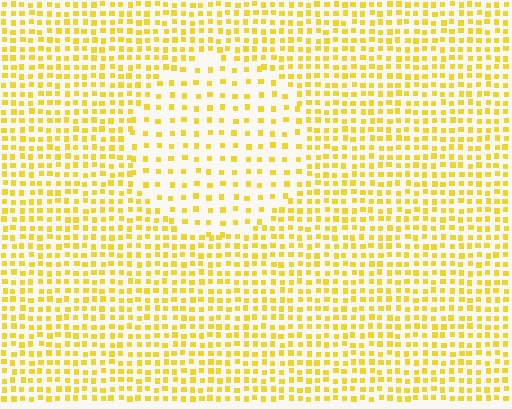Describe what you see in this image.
The image contains small yellow elements arranged at two different densities. A circle-shaped region is visible where the elements are less densely packed than the surrounding area.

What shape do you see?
I see a circle.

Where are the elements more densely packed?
The elements are more densely packed outside the circle boundary.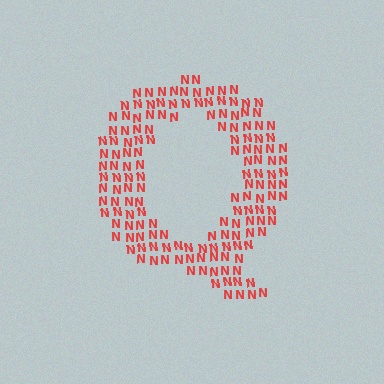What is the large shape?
The large shape is the letter Q.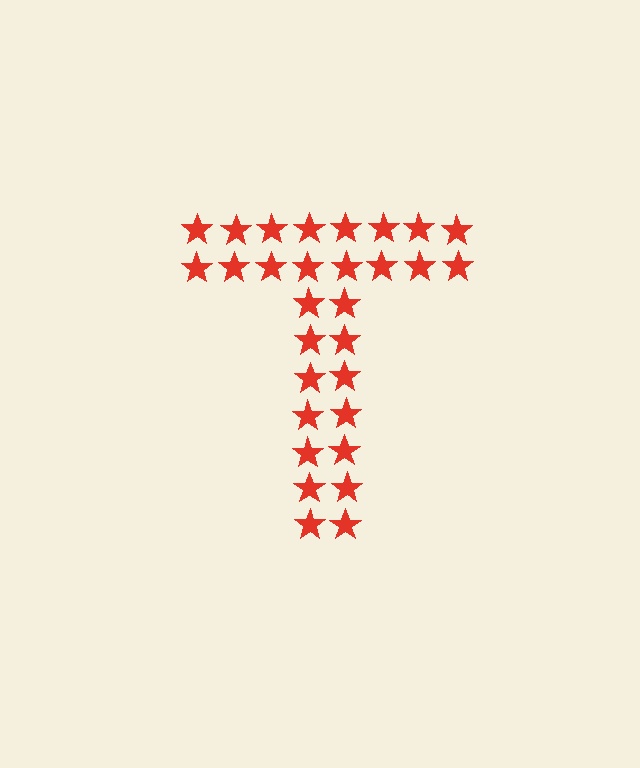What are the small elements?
The small elements are stars.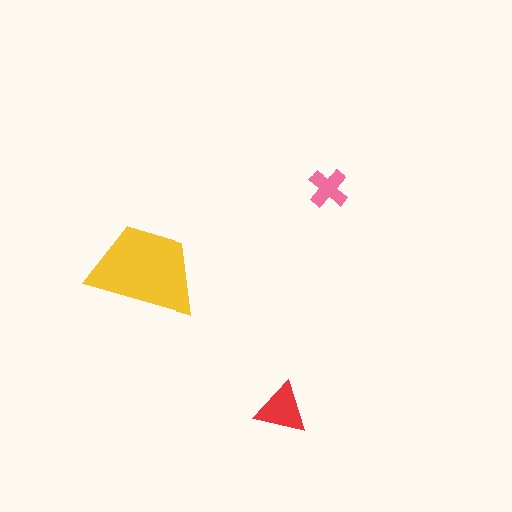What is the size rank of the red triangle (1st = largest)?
2nd.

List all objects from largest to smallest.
The yellow trapezoid, the red triangle, the pink cross.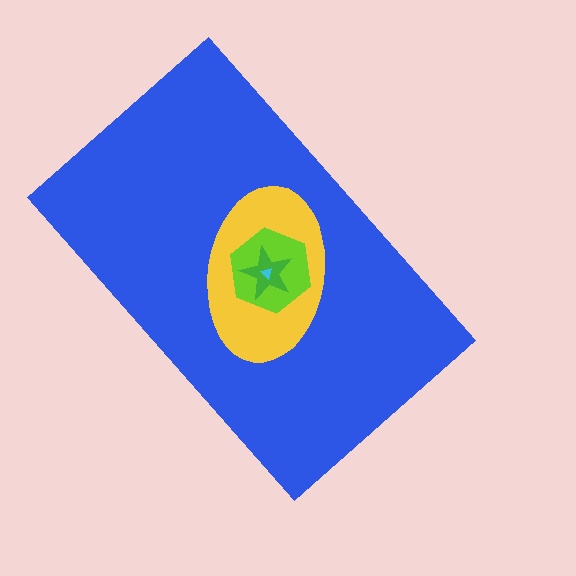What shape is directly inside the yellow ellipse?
The lime hexagon.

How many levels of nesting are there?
5.